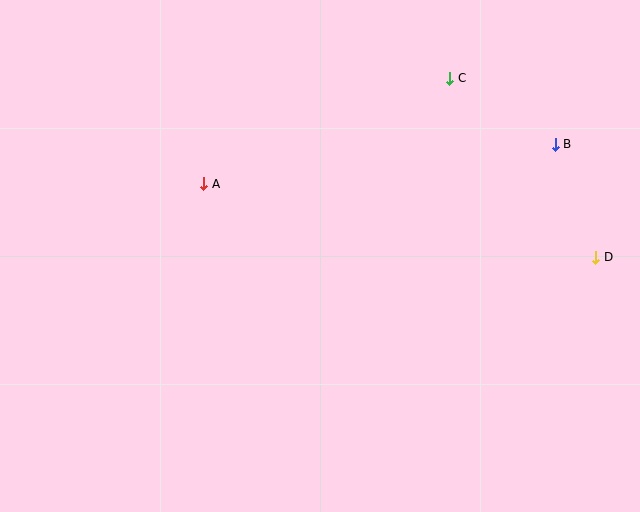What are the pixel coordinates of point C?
Point C is at (450, 78).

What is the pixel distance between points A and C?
The distance between A and C is 268 pixels.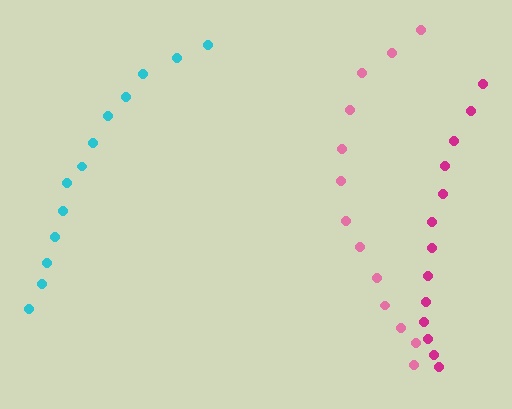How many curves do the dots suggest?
There are 3 distinct paths.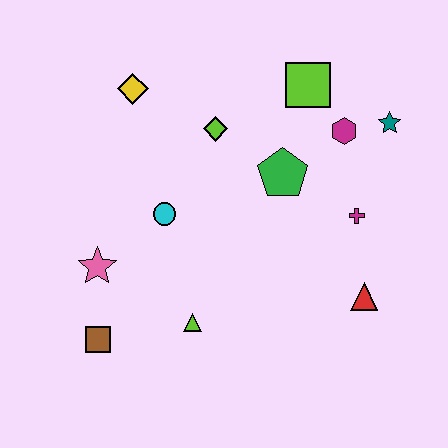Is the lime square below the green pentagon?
No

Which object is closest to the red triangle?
The magenta cross is closest to the red triangle.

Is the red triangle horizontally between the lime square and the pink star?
No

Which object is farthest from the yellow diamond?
The red triangle is farthest from the yellow diamond.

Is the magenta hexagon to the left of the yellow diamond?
No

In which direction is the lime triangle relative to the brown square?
The lime triangle is to the right of the brown square.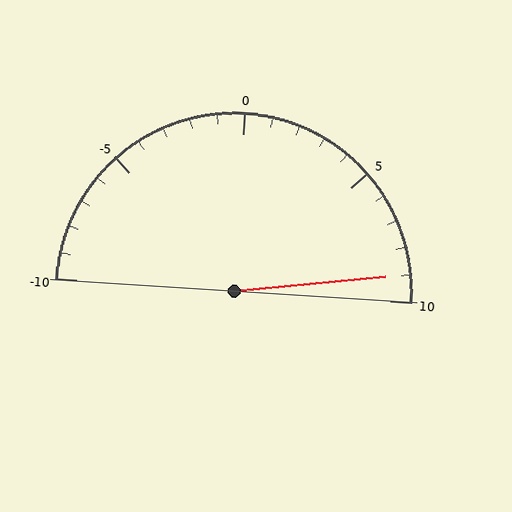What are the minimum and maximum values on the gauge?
The gauge ranges from -10 to 10.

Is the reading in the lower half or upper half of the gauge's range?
The reading is in the upper half of the range (-10 to 10).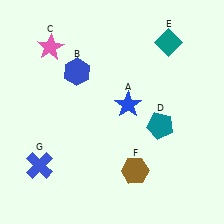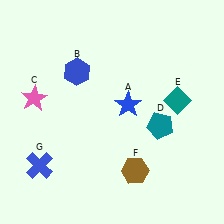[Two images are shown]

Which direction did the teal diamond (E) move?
The teal diamond (E) moved down.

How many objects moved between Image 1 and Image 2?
2 objects moved between the two images.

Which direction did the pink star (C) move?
The pink star (C) moved down.